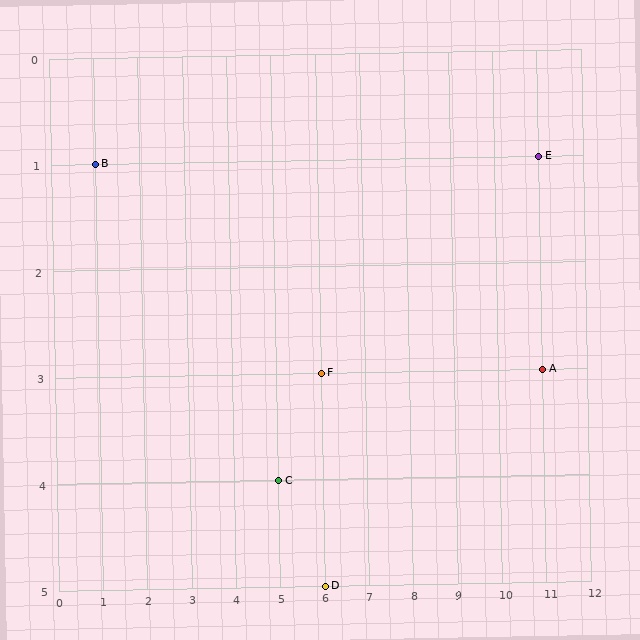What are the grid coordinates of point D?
Point D is at grid coordinates (6, 5).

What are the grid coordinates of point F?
Point F is at grid coordinates (6, 3).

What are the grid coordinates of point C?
Point C is at grid coordinates (5, 4).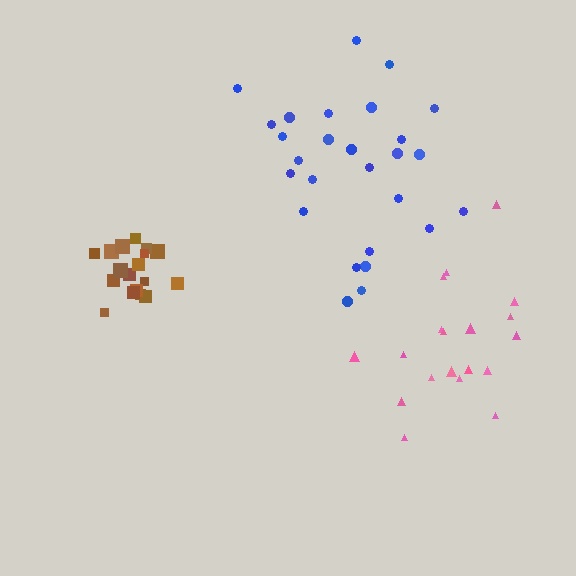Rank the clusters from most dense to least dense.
brown, pink, blue.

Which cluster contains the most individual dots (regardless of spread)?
Blue (27).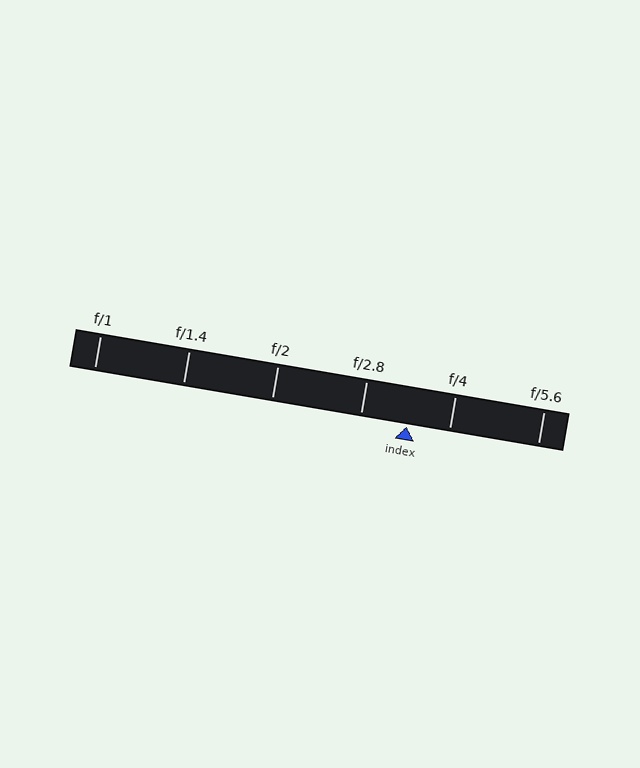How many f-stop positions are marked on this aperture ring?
There are 6 f-stop positions marked.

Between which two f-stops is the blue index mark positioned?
The index mark is between f/2.8 and f/4.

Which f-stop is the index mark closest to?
The index mark is closest to f/4.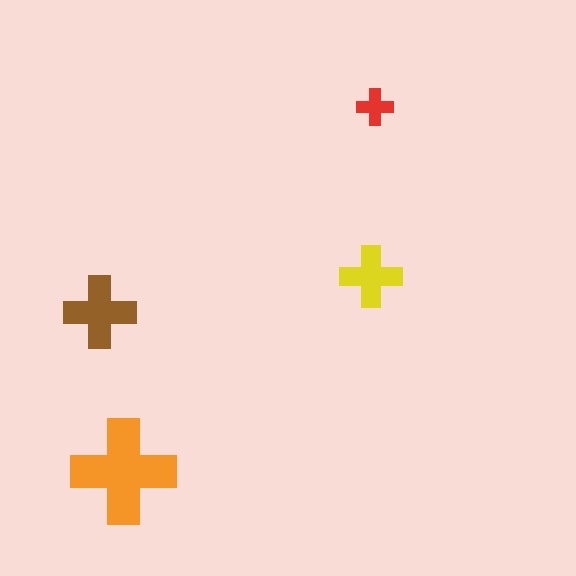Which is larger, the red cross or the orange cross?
The orange one.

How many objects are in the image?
There are 4 objects in the image.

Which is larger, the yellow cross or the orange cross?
The orange one.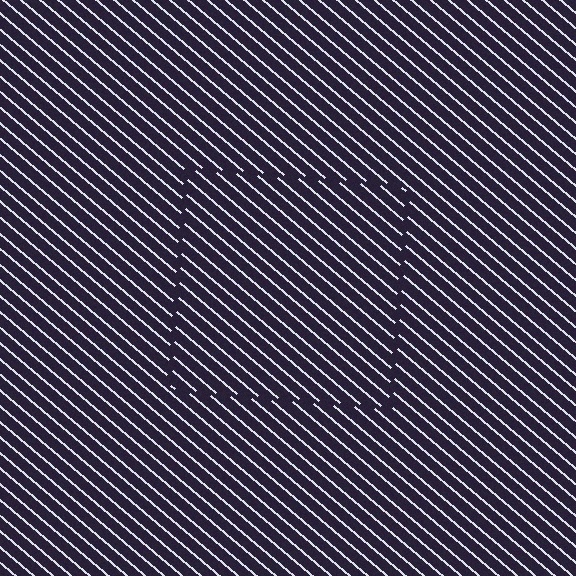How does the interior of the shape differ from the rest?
The interior of the shape contains the same grating, shifted by half a period — the contour is defined by the phase discontinuity where line-ends from the inner and outer gratings abut.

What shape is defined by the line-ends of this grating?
An illusory square. The interior of the shape contains the same grating, shifted by half a period — the contour is defined by the phase discontinuity where line-ends from the inner and outer gratings abut.